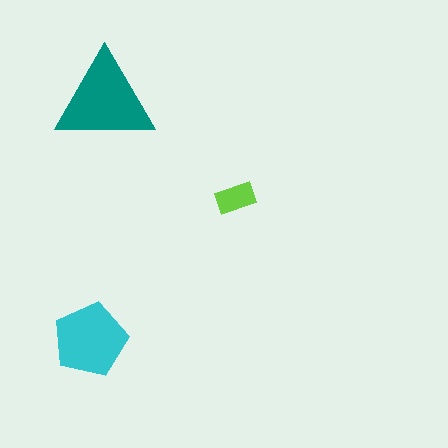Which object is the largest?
The teal triangle.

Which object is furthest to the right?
The lime rectangle is rightmost.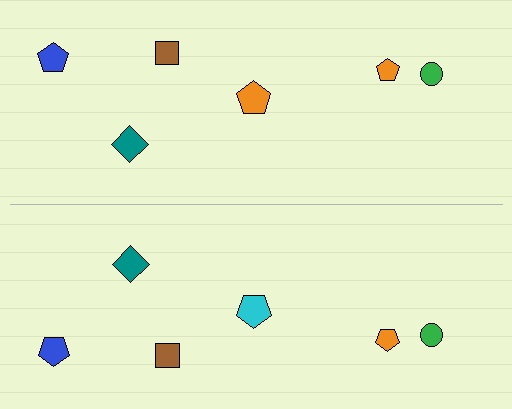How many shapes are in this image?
There are 12 shapes in this image.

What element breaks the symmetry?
The cyan pentagon on the bottom side breaks the symmetry — its mirror counterpart is orange.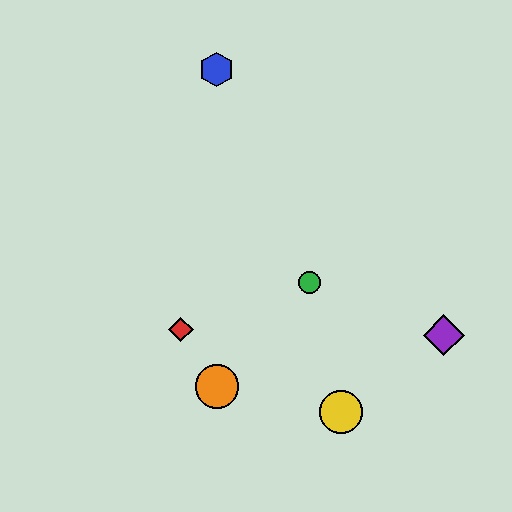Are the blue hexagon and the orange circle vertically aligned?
Yes, both are at x≈217.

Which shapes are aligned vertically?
The blue hexagon, the orange circle are aligned vertically.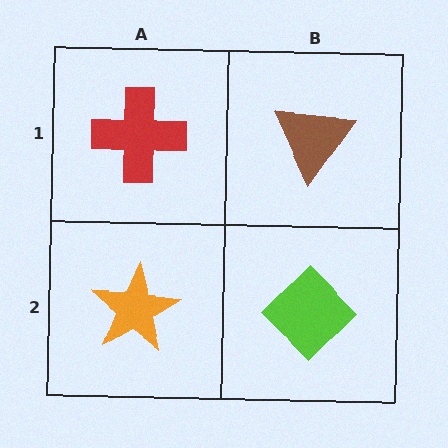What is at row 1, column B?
A brown triangle.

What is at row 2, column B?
A lime diamond.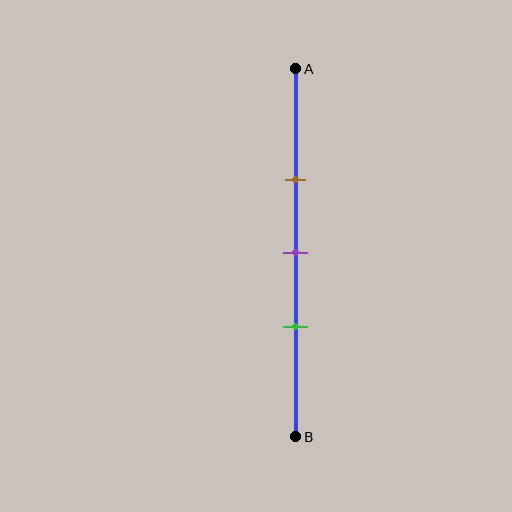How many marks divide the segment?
There are 3 marks dividing the segment.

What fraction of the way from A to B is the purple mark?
The purple mark is approximately 50% (0.5) of the way from A to B.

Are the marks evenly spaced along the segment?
Yes, the marks are approximately evenly spaced.